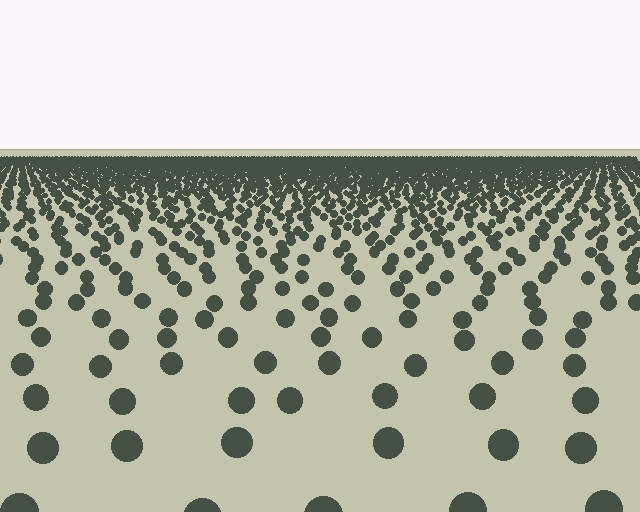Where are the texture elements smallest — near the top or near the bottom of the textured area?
Near the top.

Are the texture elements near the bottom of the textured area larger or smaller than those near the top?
Larger. Near the bottom, elements are closer to the viewer and appear at a bigger on-screen size.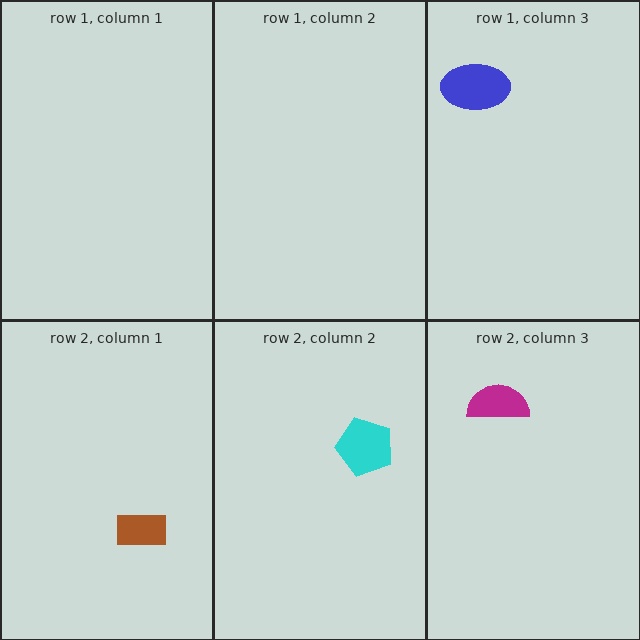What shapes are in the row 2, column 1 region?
The brown rectangle.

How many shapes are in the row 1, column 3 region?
1.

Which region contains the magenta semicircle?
The row 2, column 3 region.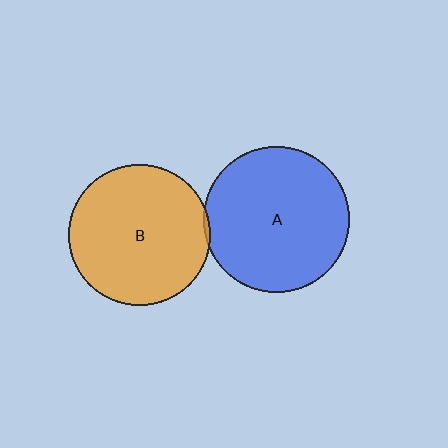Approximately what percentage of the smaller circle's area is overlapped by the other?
Approximately 5%.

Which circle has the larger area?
Circle A (blue).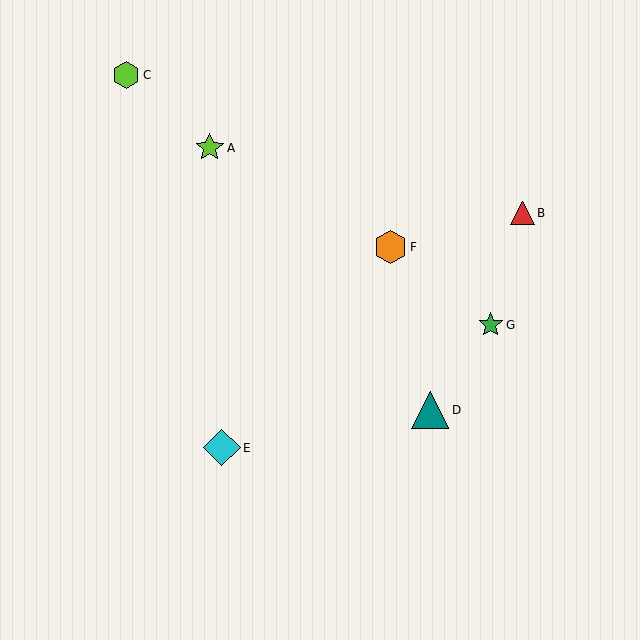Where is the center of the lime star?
The center of the lime star is at (210, 148).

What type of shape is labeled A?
Shape A is a lime star.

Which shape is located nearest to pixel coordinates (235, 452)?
The cyan diamond (labeled E) at (222, 448) is nearest to that location.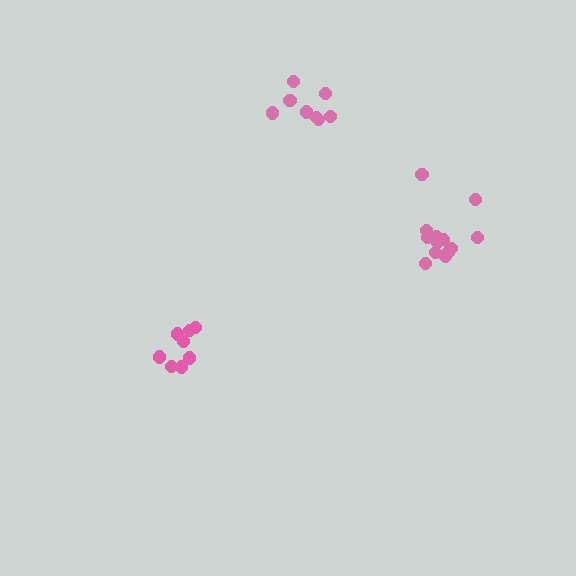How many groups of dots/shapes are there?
There are 3 groups.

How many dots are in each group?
Group 1: 8 dots, Group 2: 14 dots, Group 3: 8 dots (30 total).